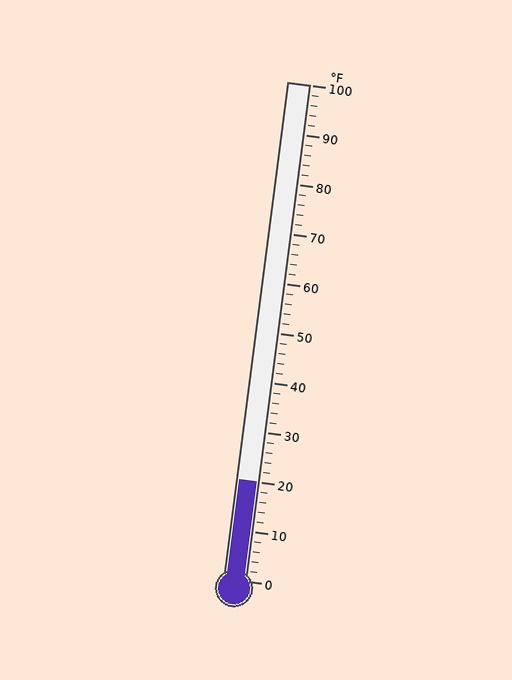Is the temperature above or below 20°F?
The temperature is at 20°F.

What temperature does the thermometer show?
The thermometer shows approximately 20°F.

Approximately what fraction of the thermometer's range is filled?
The thermometer is filled to approximately 20% of its range.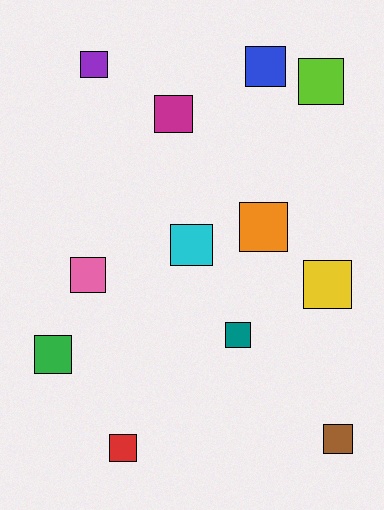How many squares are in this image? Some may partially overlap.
There are 12 squares.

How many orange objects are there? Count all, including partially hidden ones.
There is 1 orange object.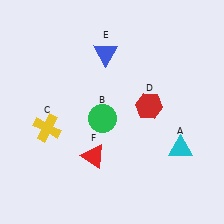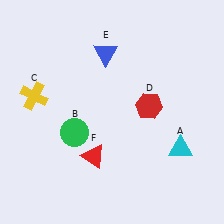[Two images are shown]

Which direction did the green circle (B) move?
The green circle (B) moved left.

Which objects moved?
The objects that moved are: the green circle (B), the yellow cross (C).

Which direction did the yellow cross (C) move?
The yellow cross (C) moved up.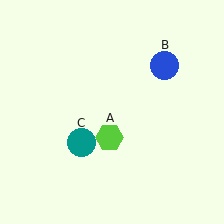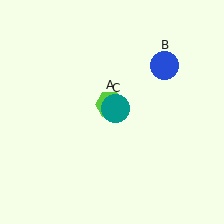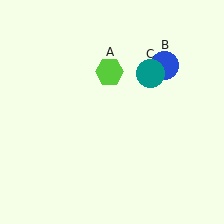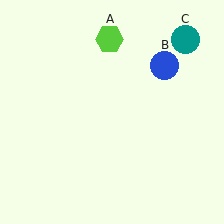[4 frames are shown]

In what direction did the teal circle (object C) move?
The teal circle (object C) moved up and to the right.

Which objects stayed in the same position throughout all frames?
Blue circle (object B) remained stationary.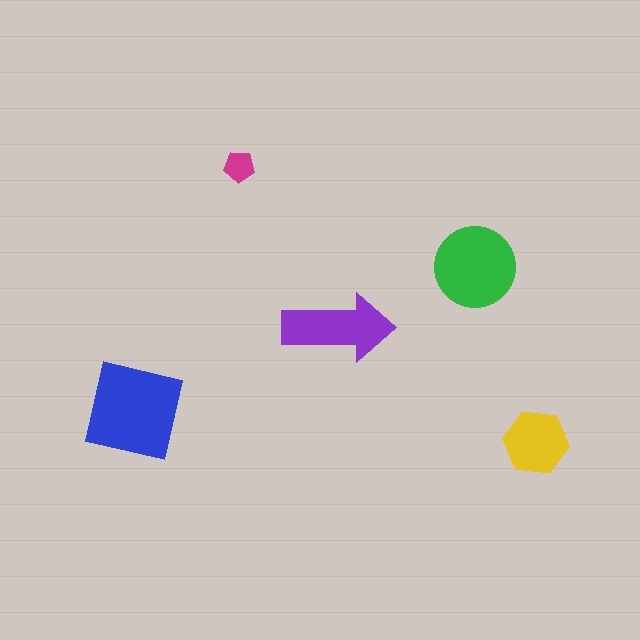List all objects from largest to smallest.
The blue square, the green circle, the purple arrow, the yellow hexagon, the magenta pentagon.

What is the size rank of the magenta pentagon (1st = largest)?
5th.